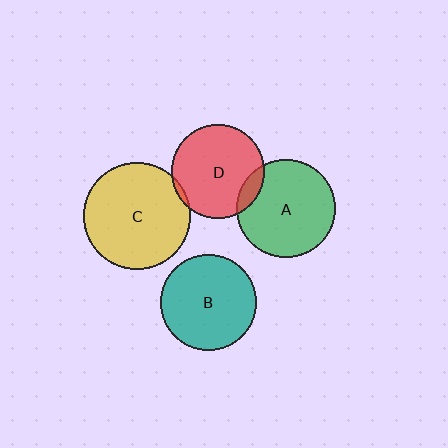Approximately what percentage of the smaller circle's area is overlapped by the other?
Approximately 10%.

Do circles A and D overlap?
Yes.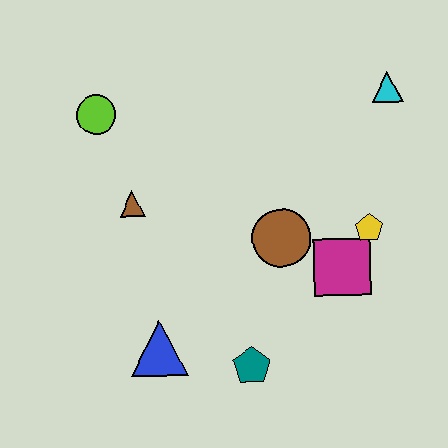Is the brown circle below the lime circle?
Yes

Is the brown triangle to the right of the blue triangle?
No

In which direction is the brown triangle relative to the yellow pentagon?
The brown triangle is to the left of the yellow pentagon.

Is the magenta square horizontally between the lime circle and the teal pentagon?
No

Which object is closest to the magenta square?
The yellow pentagon is closest to the magenta square.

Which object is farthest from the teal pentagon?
The cyan triangle is farthest from the teal pentagon.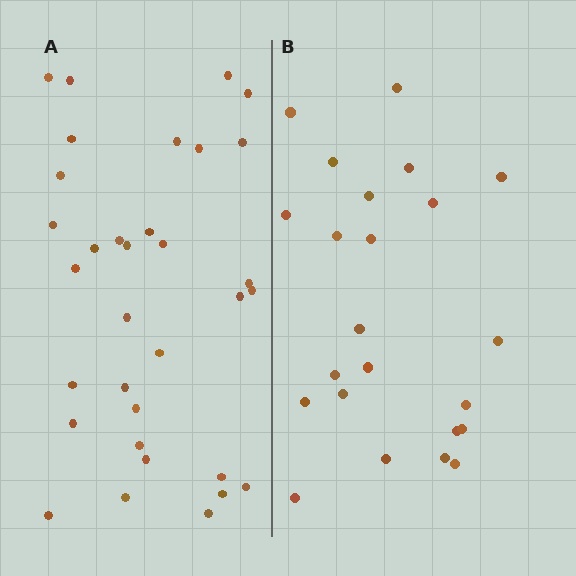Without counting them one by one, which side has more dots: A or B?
Region A (the left region) has more dots.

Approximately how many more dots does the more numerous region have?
Region A has roughly 10 or so more dots than region B.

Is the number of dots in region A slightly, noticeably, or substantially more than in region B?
Region A has noticeably more, but not dramatically so. The ratio is roughly 1.4 to 1.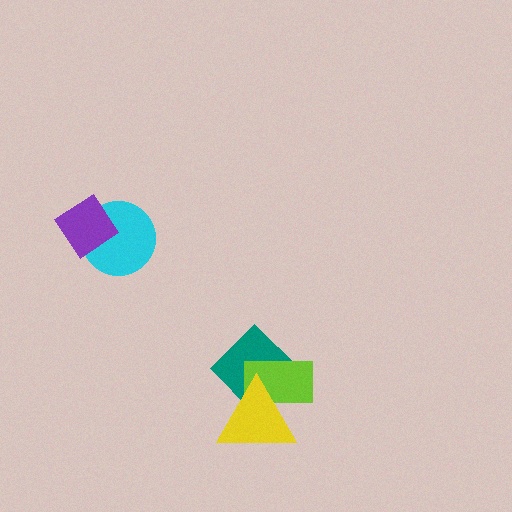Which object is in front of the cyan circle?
The purple diamond is in front of the cyan circle.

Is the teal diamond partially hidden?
Yes, it is partially covered by another shape.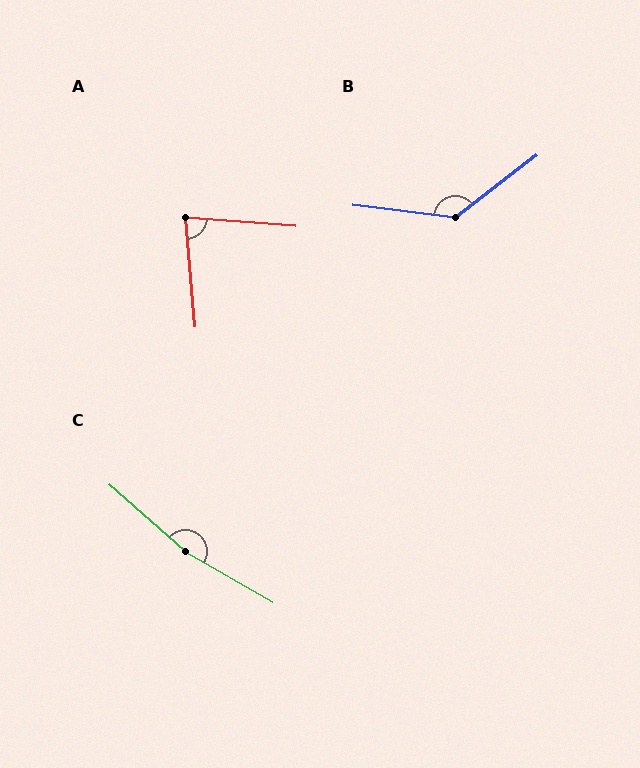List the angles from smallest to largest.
A (80°), B (136°), C (169°).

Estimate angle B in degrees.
Approximately 136 degrees.